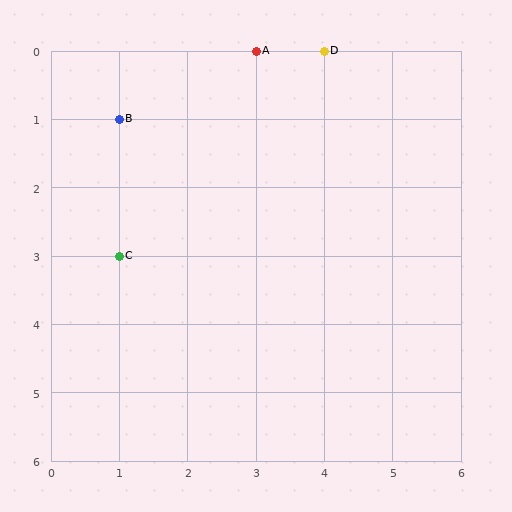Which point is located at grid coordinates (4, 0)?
Point D is at (4, 0).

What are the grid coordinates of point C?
Point C is at grid coordinates (1, 3).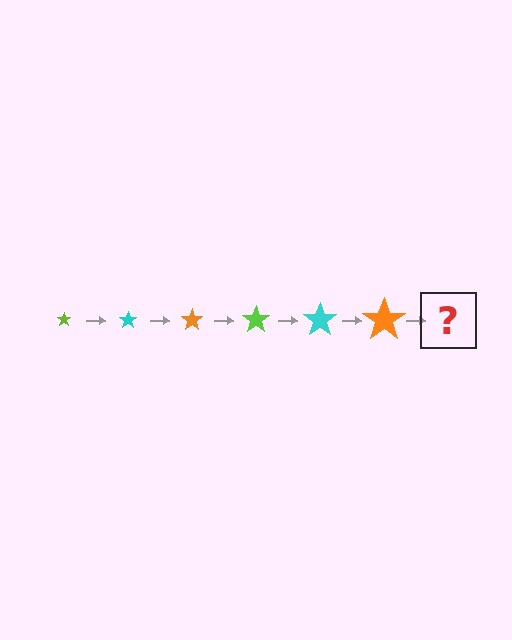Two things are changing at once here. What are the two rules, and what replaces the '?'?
The two rules are that the star grows larger each step and the color cycles through lime, cyan, and orange. The '?' should be a lime star, larger than the previous one.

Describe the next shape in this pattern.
It should be a lime star, larger than the previous one.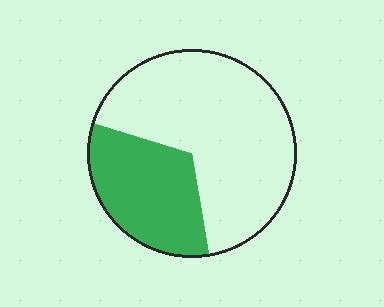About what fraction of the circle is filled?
About one third (1/3).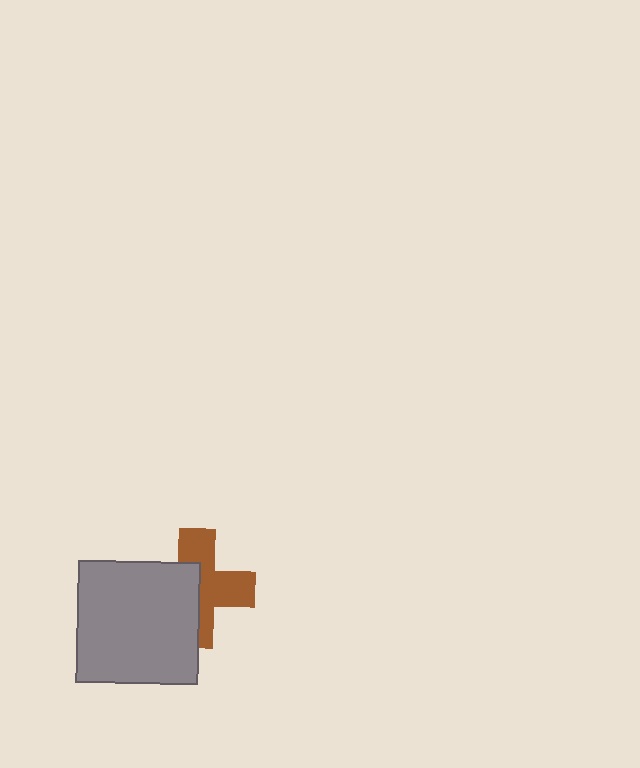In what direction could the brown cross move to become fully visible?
The brown cross could move right. That would shift it out from behind the gray square entirely.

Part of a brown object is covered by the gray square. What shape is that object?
It is a cross.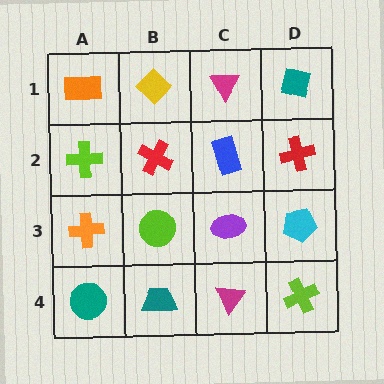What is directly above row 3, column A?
A lime cross.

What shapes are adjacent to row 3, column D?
A red cross (row 2, column D), a lime cross (row 4, column D), a purple ellipse (row 3, column C).